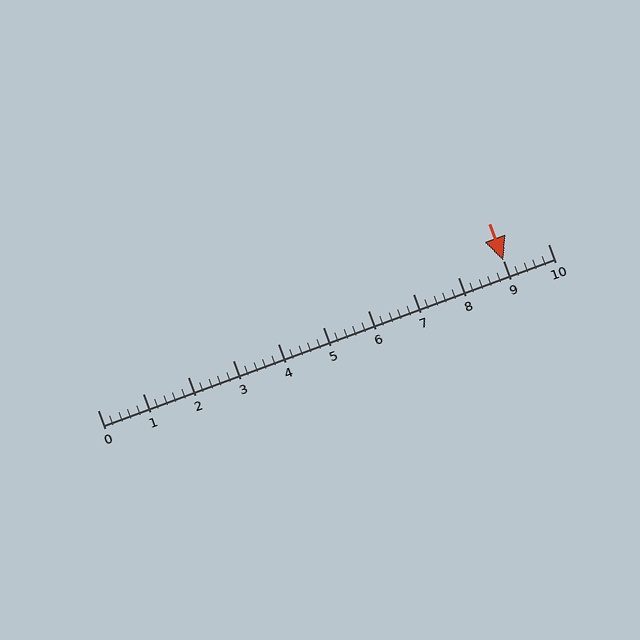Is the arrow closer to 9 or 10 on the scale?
The arrow is closer to 9.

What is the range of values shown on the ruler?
The ruler shows values from 0 to 10.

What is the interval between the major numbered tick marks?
The major tick marks are spaced 1 units apart.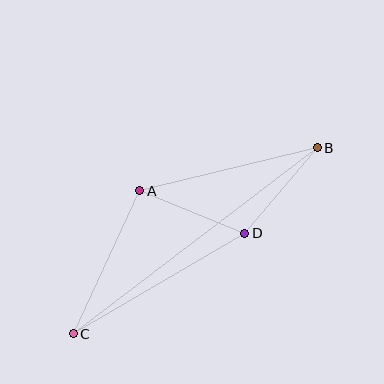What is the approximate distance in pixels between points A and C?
The distance between A and C is approximately 158 pixels.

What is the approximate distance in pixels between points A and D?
The distance between A and D is approximately 113 pixels.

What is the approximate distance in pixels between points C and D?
The distance between C and D is approximately 199 pixels.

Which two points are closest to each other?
Points B and D are closest to each other.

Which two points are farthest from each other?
Points B and C are farthest from each other.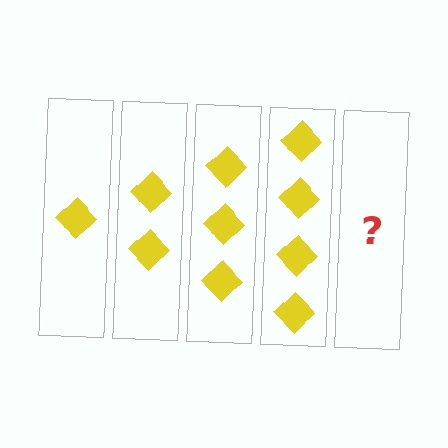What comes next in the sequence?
The next element should be 5 diamonds.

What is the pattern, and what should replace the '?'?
The pattern is that each step adds one more diamond. The '?' should be 5 diamonds.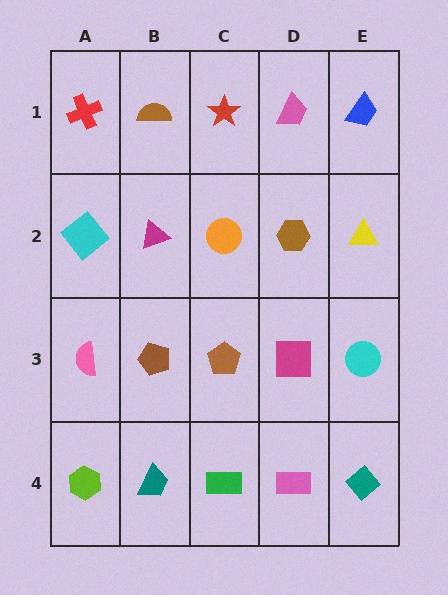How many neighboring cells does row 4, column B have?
3.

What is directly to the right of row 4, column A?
A teal trapezoid.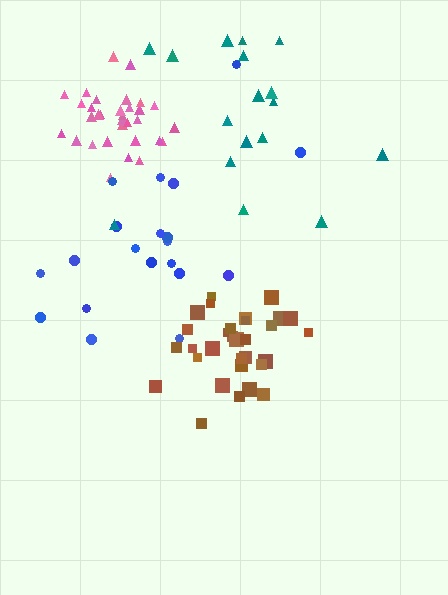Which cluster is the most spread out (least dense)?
Teal.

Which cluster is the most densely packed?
Pink.